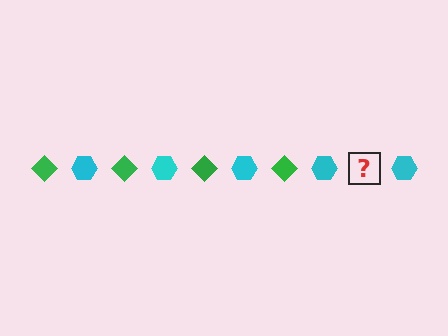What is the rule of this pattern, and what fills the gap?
The rule is that the pattern alternates between green diamond and cyan hexagon. The gap should be filled with a green diamond.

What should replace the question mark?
The question mark should be replaced with a green diamond.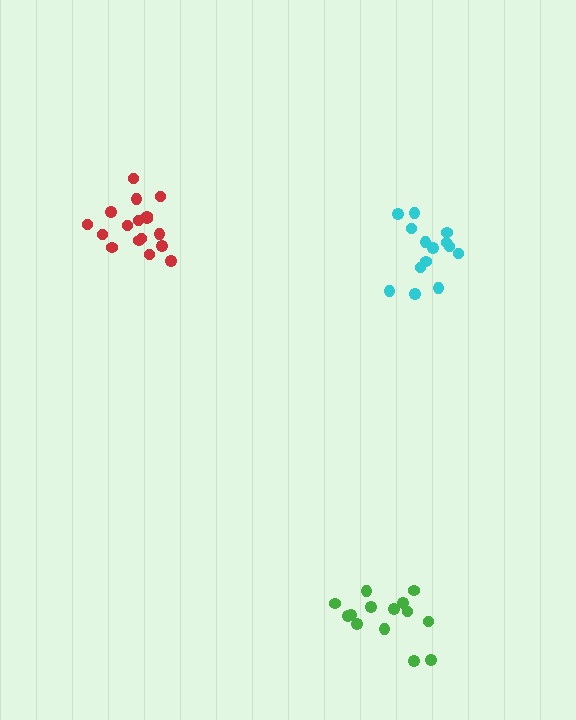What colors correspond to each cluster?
The clusters are colored: cyan, red, green.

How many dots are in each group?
Group 1: 14 dots, Group 2: 17 dots, Group 3: 14 dots (45 total).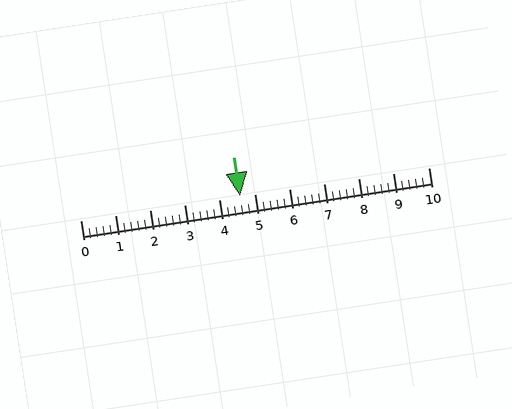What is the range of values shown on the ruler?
The ruler shows values from 0 to 10.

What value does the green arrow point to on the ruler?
The green arrow points to approximately 4.6.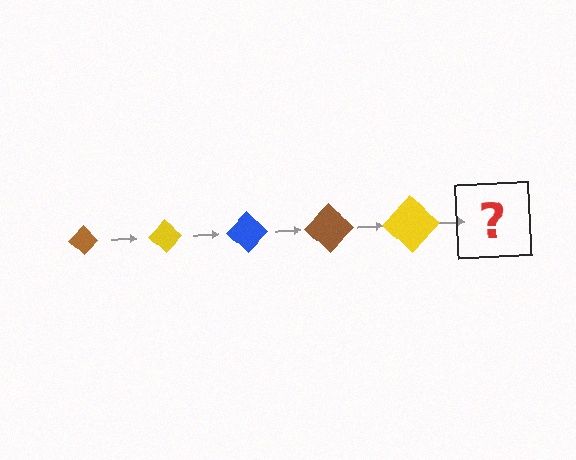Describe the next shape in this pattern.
It should be a blue diamond, larger than the previous one.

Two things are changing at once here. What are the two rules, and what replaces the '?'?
The two rules are that the diamond grows larger each step and the color cycles through brown, yellow, and blue. The '?' should be a blue diamond, larger than the previous one.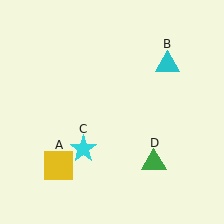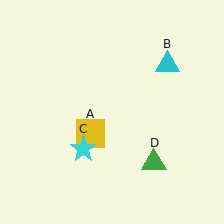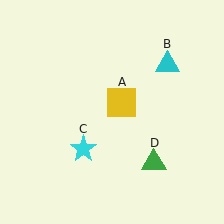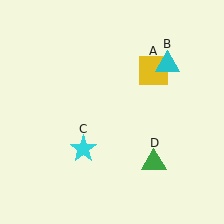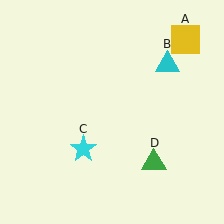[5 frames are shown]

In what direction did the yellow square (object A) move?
The yellow square (object A) moved up and to the right.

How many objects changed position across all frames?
1 object changed position: yellow square (object A).